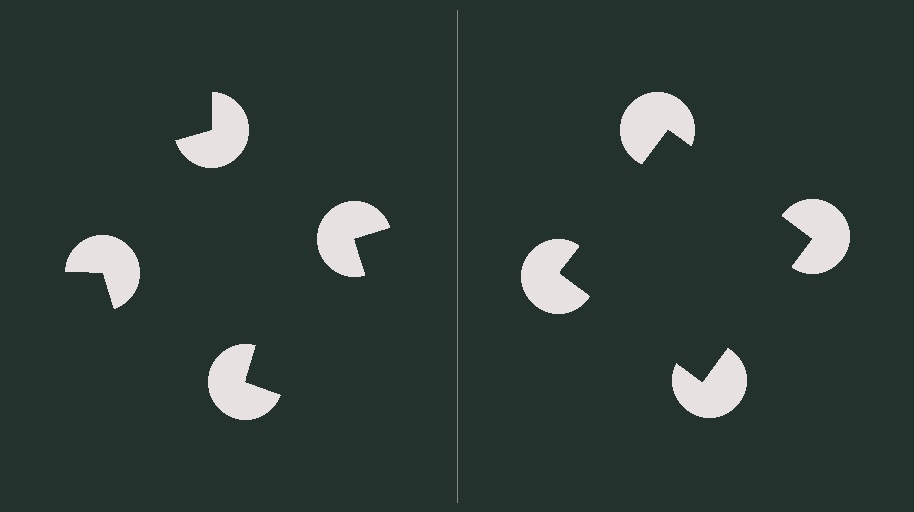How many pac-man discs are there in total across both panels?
8 — 4 on each side.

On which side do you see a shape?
An illusory square appears on the right side. On the left side the wedge cuts are rotated, so no coherent shape forms.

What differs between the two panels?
The pac-man discs are positioned identically on both sides; only the wedge orientations differ. On the right they align to a square; on the left they are misaligned.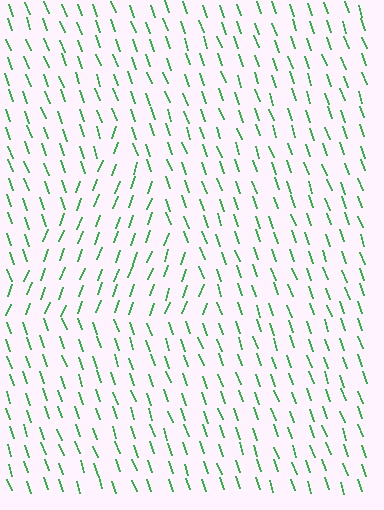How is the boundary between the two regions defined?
The boundary is defined purely by a change in line orientation (approximately 40 degrees difference). All lines are the same color and thickness.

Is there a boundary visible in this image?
Yes, there is a texture boundary formed by a change in line orientation.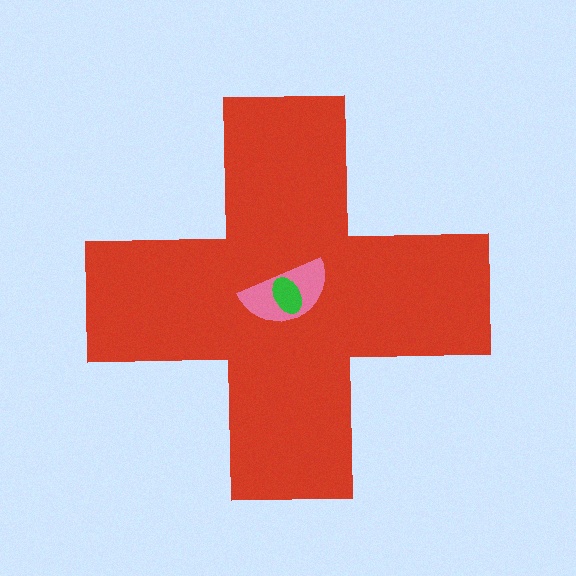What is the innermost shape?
The green ellipse.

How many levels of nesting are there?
3.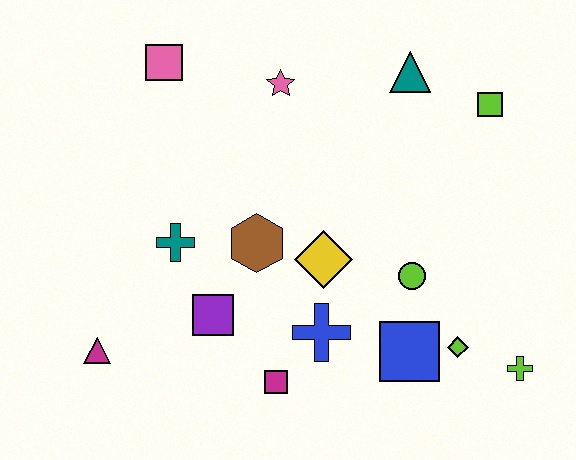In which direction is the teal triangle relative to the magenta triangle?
The teal triangle is to the right of the magenta triangle.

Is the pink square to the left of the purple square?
Yes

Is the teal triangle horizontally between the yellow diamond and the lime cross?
Yes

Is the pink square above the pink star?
Yes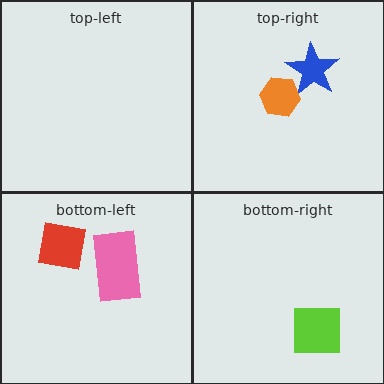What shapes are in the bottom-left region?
The red square, the pink rectangle.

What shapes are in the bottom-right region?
The lime square.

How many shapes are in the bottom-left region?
2.